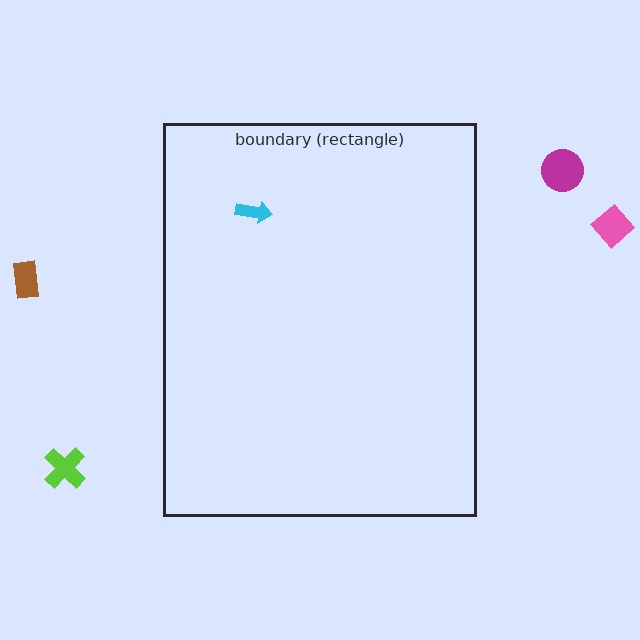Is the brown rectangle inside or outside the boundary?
Outside.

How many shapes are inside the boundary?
1 inside, 4 outside.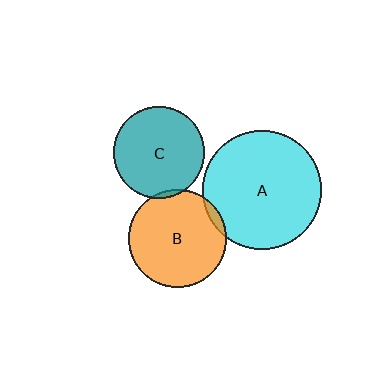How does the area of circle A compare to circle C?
Approximately 1.7 times.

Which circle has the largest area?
Circle A (cyan).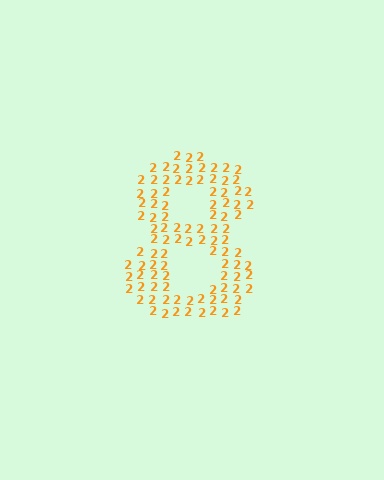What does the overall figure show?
The overall figure shows the digit 8.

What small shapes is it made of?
It is made of small digit 2's.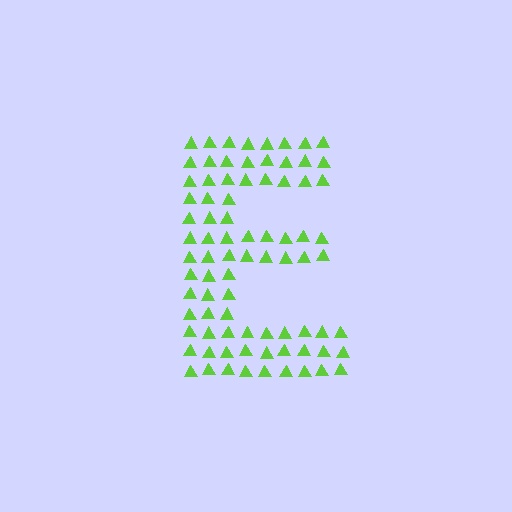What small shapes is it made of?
It is made of small triangles.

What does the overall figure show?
The overall figure shows the letter E.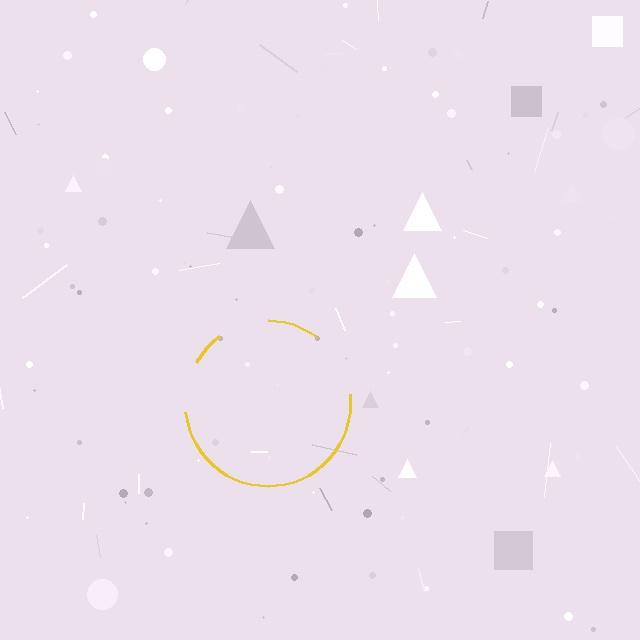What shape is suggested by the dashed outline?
The dashed outline suggests a circle.